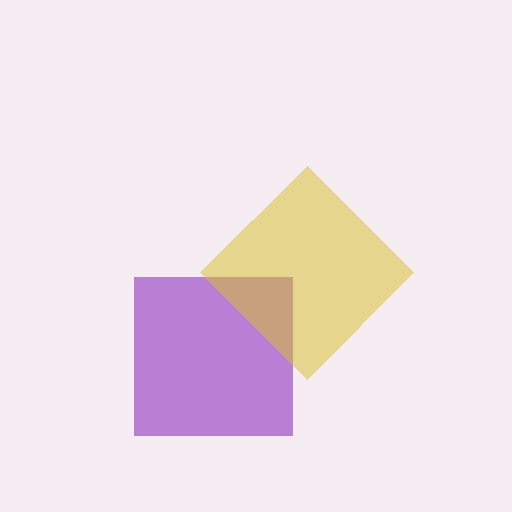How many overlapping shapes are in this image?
There are 2 overlapping shapes in the image.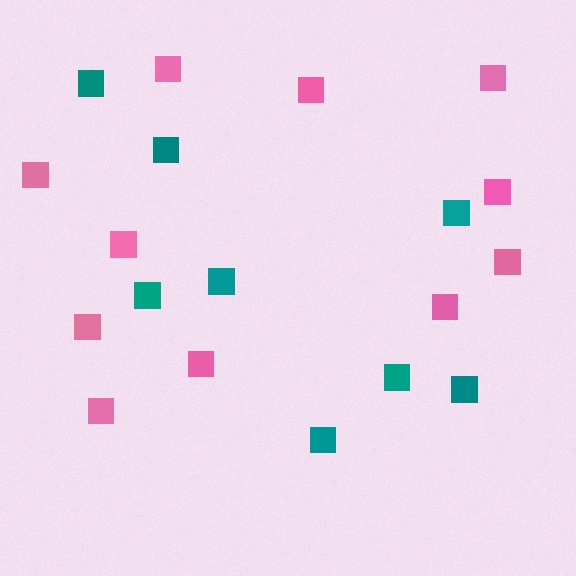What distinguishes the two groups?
There are 2 groups: one group of pink squares (11) and one group of teal squares (8).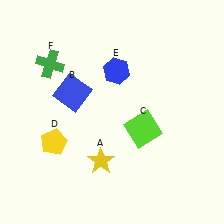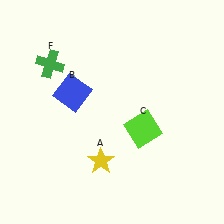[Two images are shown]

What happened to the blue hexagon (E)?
The blue hexagon (E) was removed in Image 2. It was in the top-right area of Image 1.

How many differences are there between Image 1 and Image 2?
There are 2 differences between the two images.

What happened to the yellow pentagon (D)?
The yellow pentagon (D) was removed in Image 2. It was in the bottom-left area of Image 1.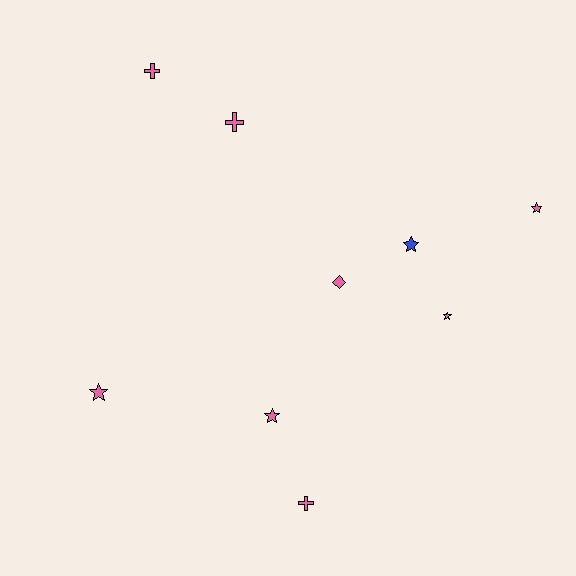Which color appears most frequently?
Pink, with 8 objects.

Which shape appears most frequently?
Star, with 5 objects.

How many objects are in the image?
There are 9 objects.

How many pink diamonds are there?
There is 1 pink diamond.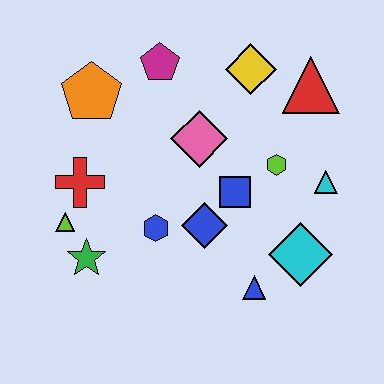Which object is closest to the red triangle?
The yellow diamond is closest to the red triangle.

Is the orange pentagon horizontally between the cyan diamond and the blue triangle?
No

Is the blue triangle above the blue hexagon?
No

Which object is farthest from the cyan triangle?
The lime triangle is farthest from the cyan triangle.